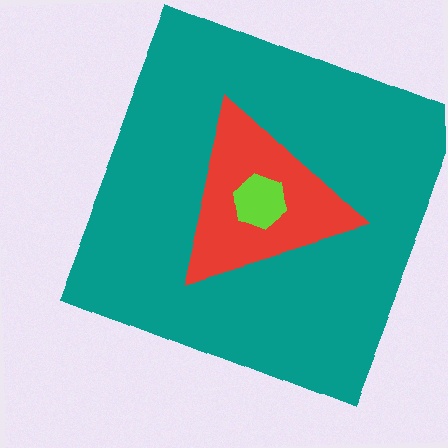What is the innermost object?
The lime hexagon.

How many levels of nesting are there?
3.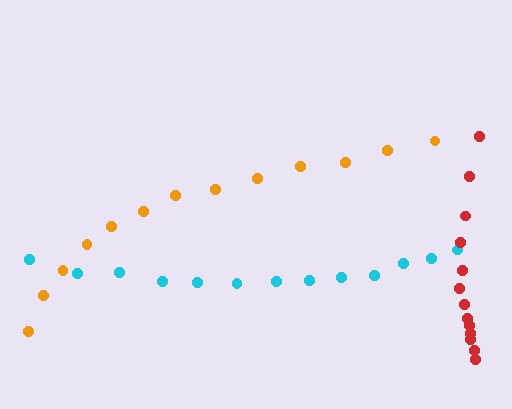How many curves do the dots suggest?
There are 3 distinct paths.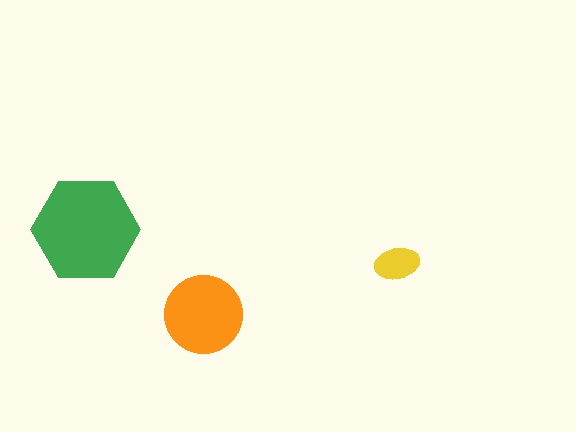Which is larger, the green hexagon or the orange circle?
The green hexagon.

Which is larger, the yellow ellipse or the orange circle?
The orange circle.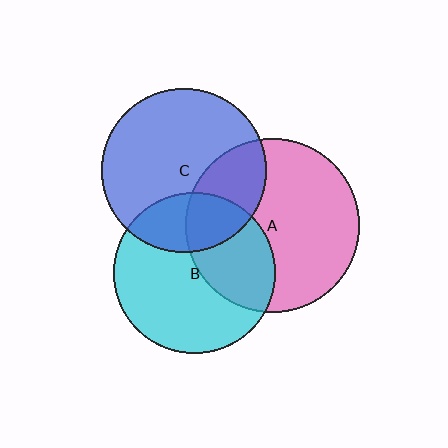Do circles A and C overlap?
Yes.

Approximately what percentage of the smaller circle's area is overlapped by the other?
Approximately 30%.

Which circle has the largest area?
Circle A (pink).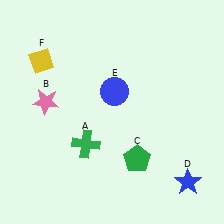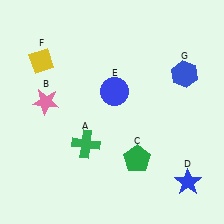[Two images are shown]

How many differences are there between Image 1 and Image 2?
There is 1 difference between the two images.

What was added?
A blue hexagon (G) was added in Image 2.